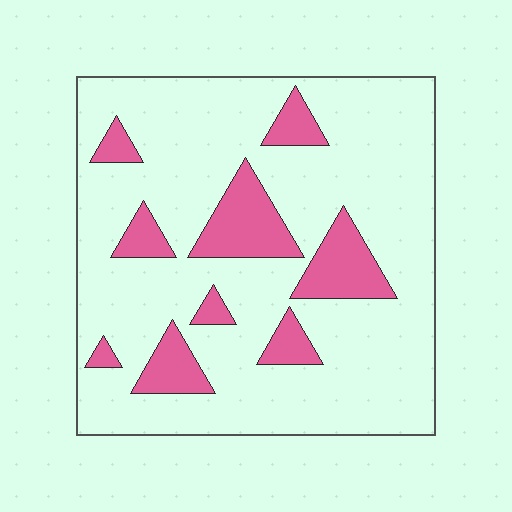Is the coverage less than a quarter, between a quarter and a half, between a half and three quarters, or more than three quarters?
Less than a quarter.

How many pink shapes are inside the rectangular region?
9.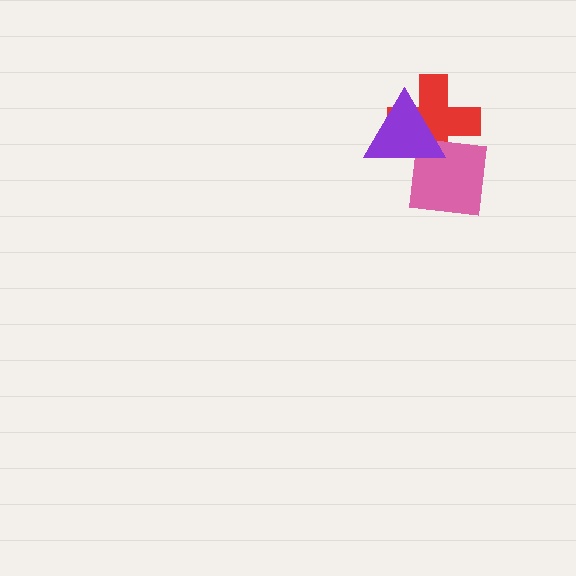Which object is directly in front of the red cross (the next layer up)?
The pink square is directly in front of the red cross.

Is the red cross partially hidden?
Yes, it is partially covered by another shape.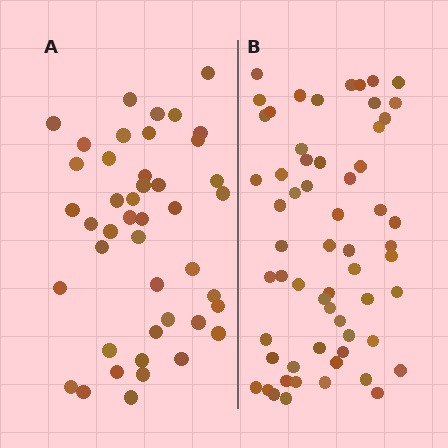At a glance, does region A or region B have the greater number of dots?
Region B (the right region) has more dots.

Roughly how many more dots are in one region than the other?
Region B has approximately 15 more dots than region A.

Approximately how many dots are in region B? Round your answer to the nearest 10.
About 60 dots.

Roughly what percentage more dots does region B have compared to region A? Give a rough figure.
About 35% more.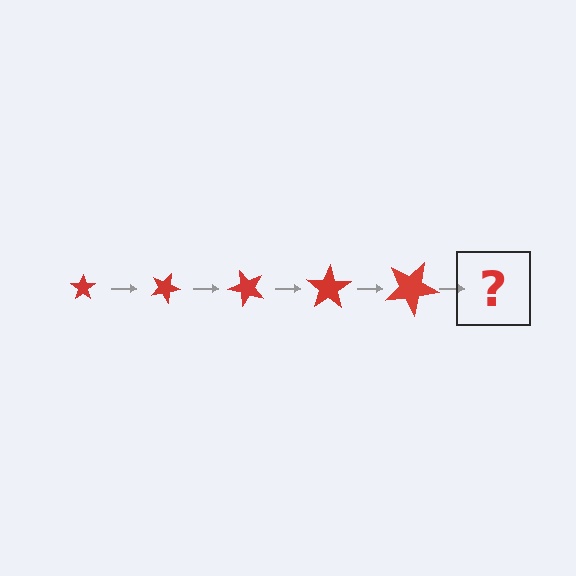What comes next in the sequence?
The next element should be a star, larger than the previous one and rotated 125 degrees from the start.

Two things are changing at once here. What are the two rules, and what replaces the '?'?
The two rules are that the star grows larger each step and it rotates 25 degrees each step. The '?' should be a star, larger than the previous one and rotated 125 degrees from the start.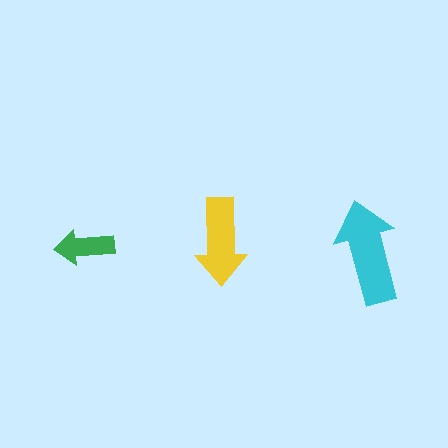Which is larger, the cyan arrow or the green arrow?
The cyan one.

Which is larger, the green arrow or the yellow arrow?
The yellow one.